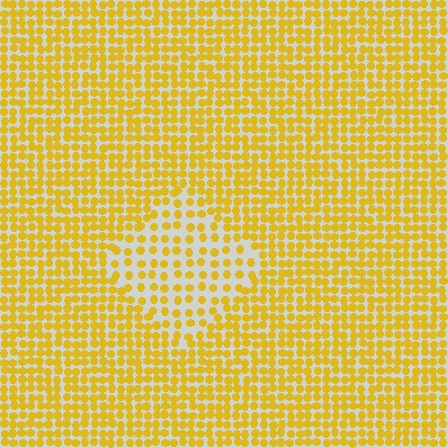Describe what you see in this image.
The image contains small yellow elements arranged at two different densities. A diamond-shaped region is visible where the elements are less densely packed than the surrounding area.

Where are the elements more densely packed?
The elements are more densely packed outside the diamond boundary.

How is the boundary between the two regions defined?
The boundary is defined by a change in element density (approximately 1.9x ratio). All elements are the same color, size, and shape.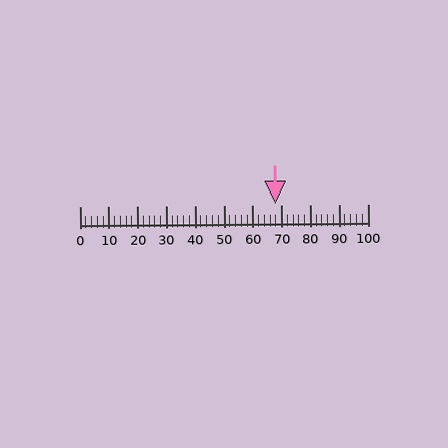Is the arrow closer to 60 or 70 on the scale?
The arrow is closer to 70.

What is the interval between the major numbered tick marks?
The major tick marks are spaced 10 units apart.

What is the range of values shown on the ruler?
The ruler shows values from 0 to 100.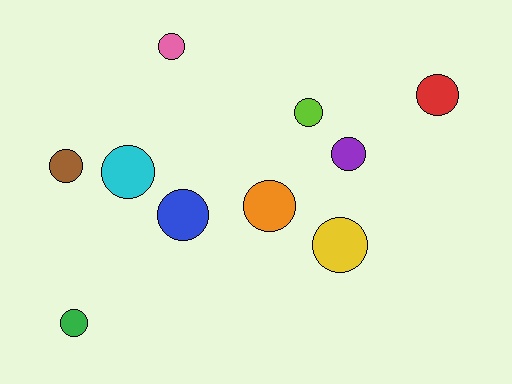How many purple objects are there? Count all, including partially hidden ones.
There is 1 purple object.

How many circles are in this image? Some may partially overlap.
There are 10 circles.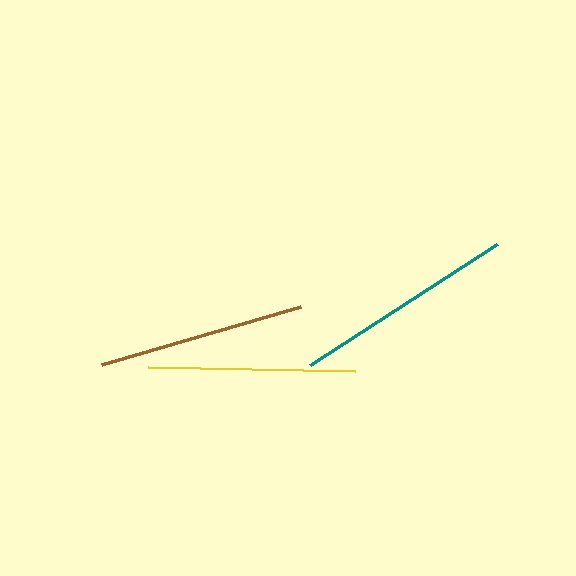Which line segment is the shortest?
The yellow line is the shortest at approximately 206 pixels.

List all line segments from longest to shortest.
From longest to shortest: teal, brown, yellow.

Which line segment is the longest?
The teal line is the longest at approximately 223 pixels.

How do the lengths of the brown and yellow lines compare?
The brown and yellow lines are approximately the same length.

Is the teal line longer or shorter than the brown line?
The teal line is longer than the brown line.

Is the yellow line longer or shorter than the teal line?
The teal line is longer than the yellow line.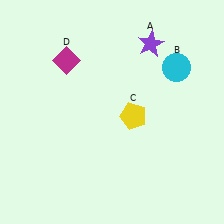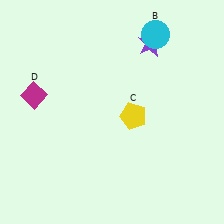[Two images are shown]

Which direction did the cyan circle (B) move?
The cyan circle (B) moved up.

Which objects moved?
The objects that moved are: the cyan circle (B), the magenta diamond (D).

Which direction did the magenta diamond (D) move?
The magenta diamond (D) moved down.